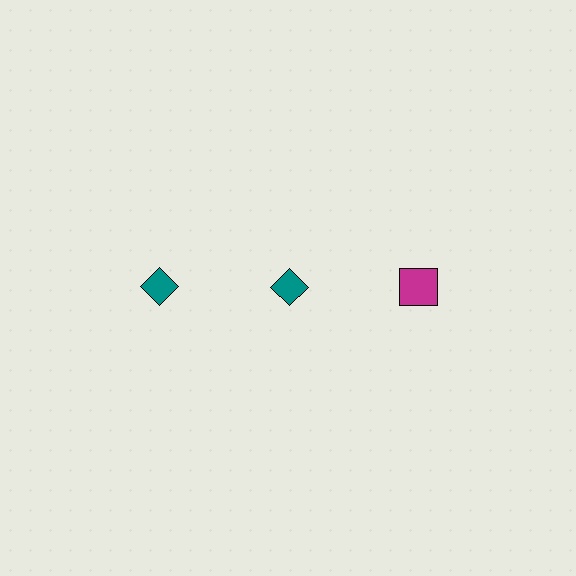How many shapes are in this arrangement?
There are 3 shapes arranged in a grid pattern.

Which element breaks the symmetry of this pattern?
The magenta square in the top row, center column breaks the symmetry. All other shapes are teal diamonds.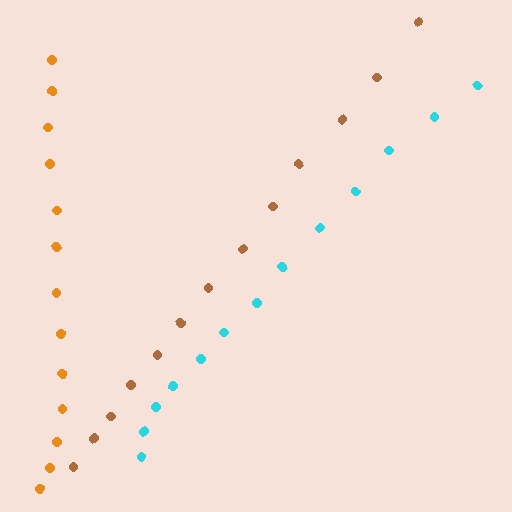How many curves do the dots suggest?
There are 3 distinct paths.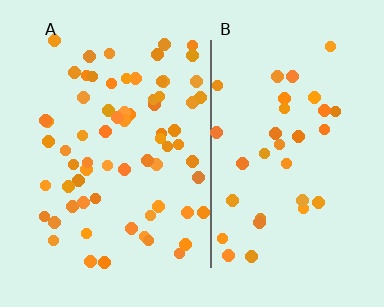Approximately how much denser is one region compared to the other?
Approximately 2.0× — region A over region B.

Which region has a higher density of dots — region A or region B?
A (the left).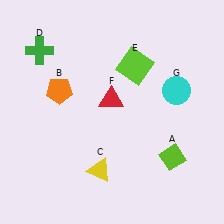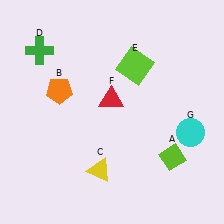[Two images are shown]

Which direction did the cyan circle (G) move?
The cyan circle (G) moved down.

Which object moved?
The cyan circle (G) moved down.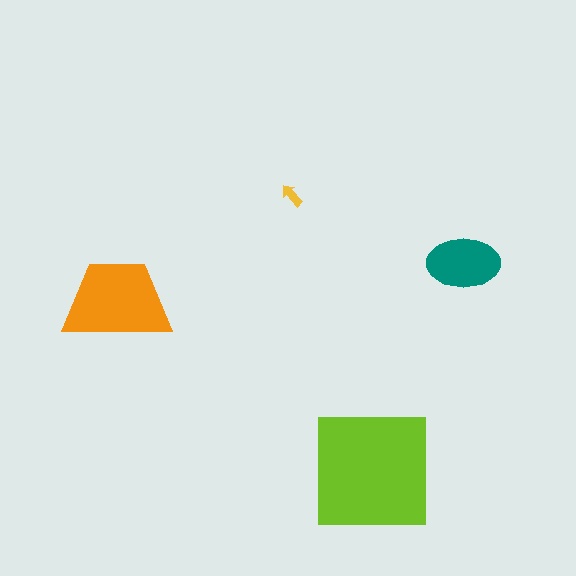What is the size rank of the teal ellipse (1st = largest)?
3rd.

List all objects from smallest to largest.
The yellow arrow, the teal ellipse, the orange trapezoid, the lime square.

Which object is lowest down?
The lime square is bottommost.